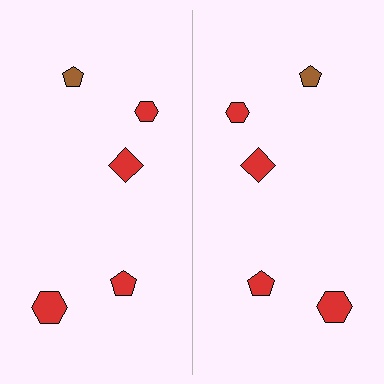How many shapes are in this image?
There are 10 shapes in this image.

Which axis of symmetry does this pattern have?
The pattern has a vertical axis of symmetry running through the center of the image.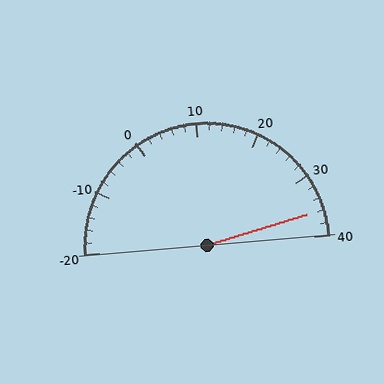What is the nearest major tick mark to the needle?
The nearest major tick mark is 40.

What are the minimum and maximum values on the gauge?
The gauge ranges from -20 to 40.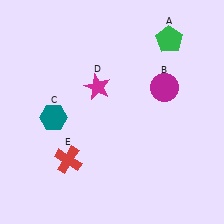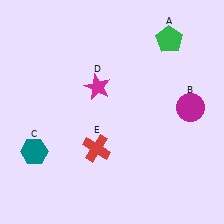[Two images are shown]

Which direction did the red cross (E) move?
The red cross (E) moved right.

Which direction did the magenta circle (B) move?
The magenta circle (B) moved right.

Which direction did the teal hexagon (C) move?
The teal hexagon (C) moved down.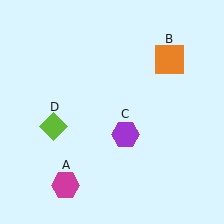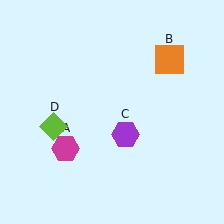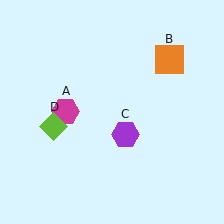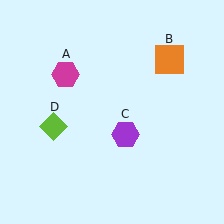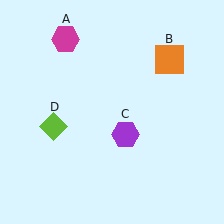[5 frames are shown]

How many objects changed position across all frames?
1 object changed position: magenta hexagon (object A).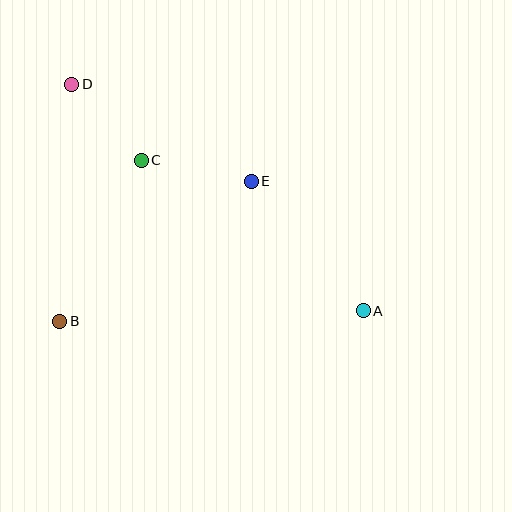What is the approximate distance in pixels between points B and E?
The distance between B and E is approximately 237 pixels.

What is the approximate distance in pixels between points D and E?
The distance between D and E is approximately 204 pixels.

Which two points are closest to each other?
Points C and D are closest to each other.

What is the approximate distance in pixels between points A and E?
The distance between A and E is approximately 171 pixels.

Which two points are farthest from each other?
Points A and D are farthest from each other.